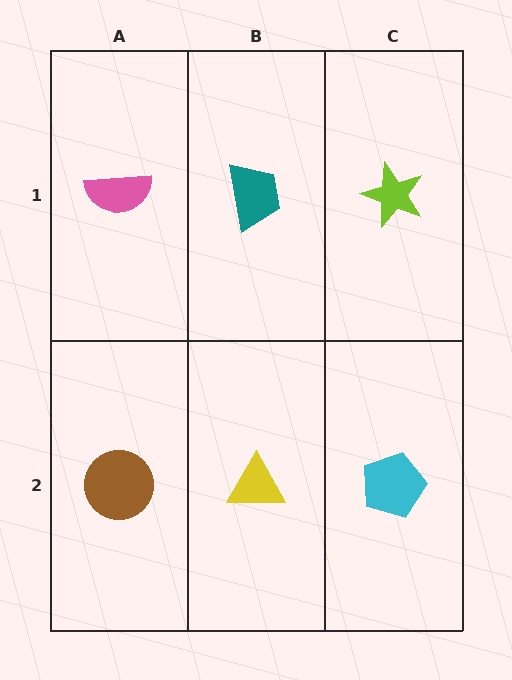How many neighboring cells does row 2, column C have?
2.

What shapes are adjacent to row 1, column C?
A cyan pentagon (row 2, column C), a teal trapezoid (row 1, column B).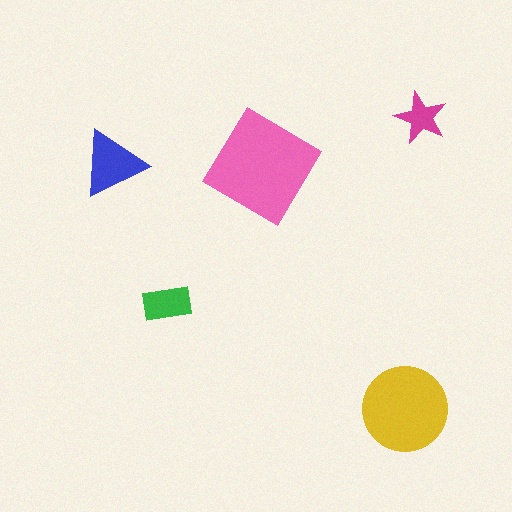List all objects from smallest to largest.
The magenta star, the green rectangle, the blue triangle, the yellow circle, the pink diamond.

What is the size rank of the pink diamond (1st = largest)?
1st.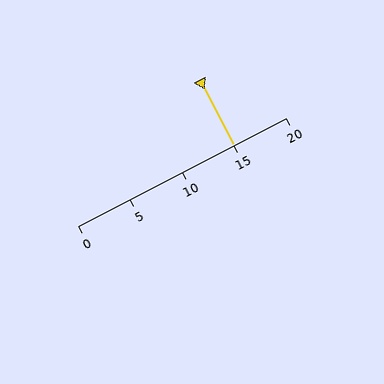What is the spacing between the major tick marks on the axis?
The major ticks are spaced 5 apart.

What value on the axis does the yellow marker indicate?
The marker indicates approximately 15.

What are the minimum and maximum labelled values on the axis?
The axis runs from 0 to 20.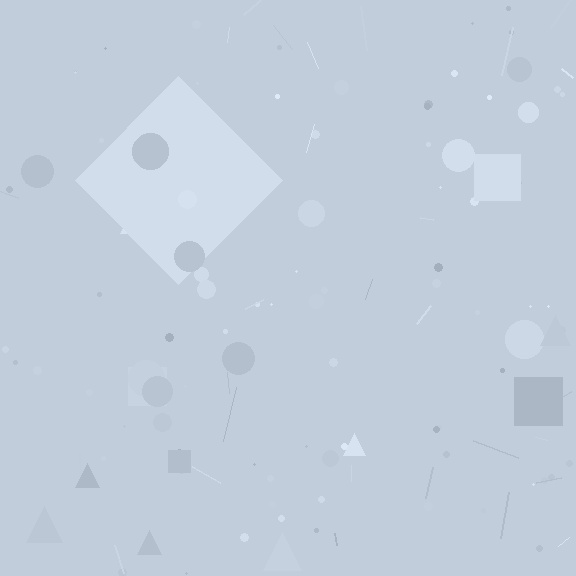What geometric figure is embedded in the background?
A diamond is embedded in the background.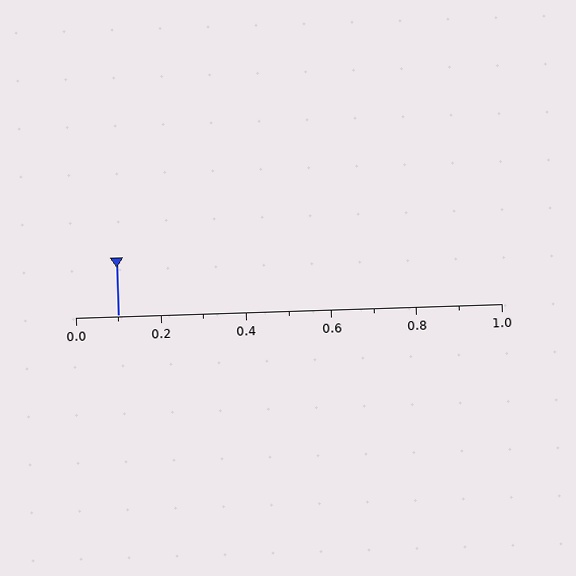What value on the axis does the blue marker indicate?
The marker indicates approximately 0.1.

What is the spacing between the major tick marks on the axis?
The major ticks are spaced 0.2 apart.